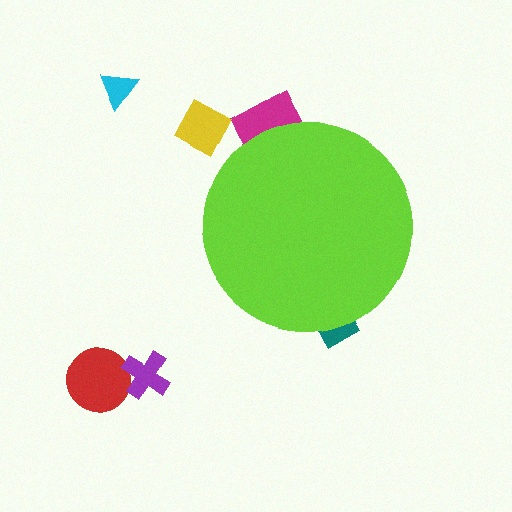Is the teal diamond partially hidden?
Yes, the teal diamond is partially hidden behind the lime circle.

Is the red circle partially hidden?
No, the red circle is fully visible.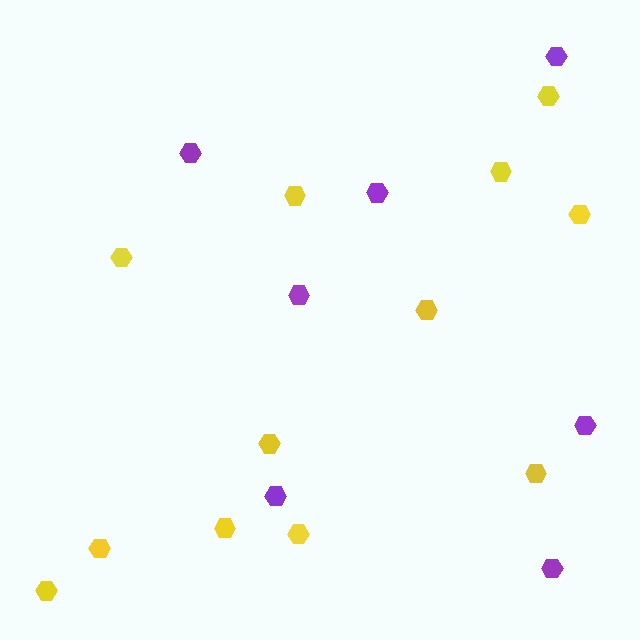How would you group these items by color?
There are 2 groups: one group of yellow hexagons (12) and one group of purple hexagons (7).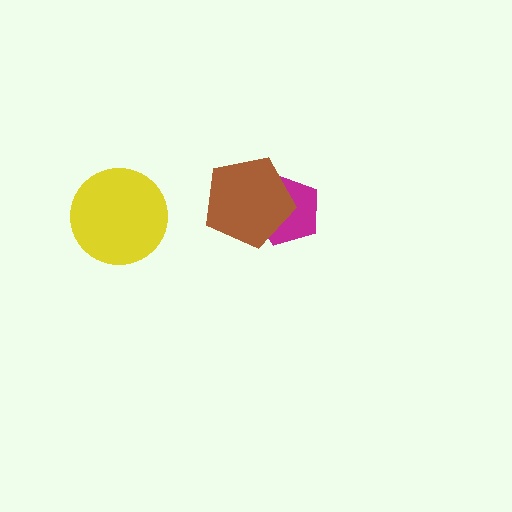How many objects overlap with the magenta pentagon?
1 object overlaps with the magenta pentagon.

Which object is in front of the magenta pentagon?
The brown pentagon is in front of the magenta pentagon.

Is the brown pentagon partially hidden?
No, no other shape covers it.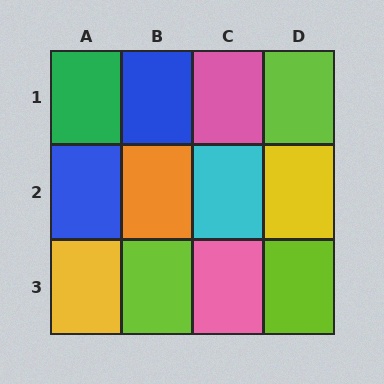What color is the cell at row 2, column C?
Cyan.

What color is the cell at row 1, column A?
Green.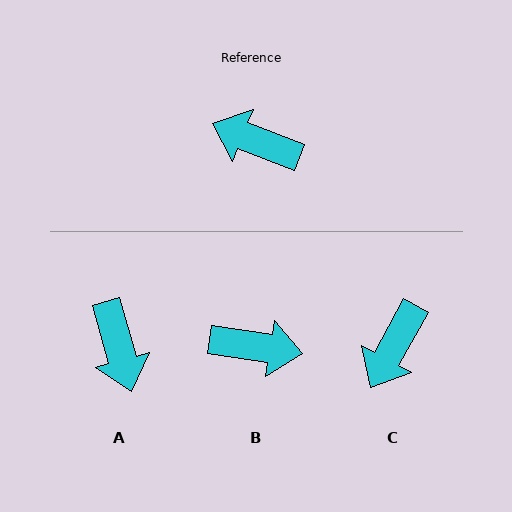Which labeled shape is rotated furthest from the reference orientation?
B, about 168 degrees away.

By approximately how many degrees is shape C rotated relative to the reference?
Approximately 83 degrees counter-clockwise.